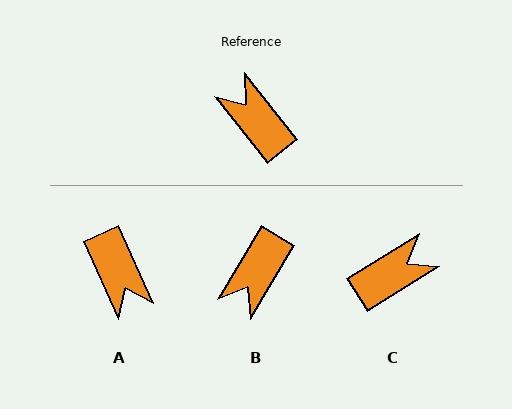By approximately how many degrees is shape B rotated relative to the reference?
Approximately 110 degrees counter-clockwise.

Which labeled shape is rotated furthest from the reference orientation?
A, about 166 degrees away.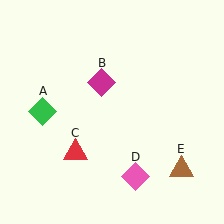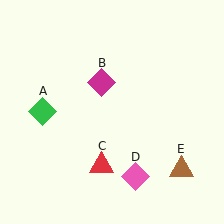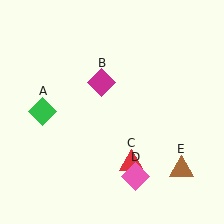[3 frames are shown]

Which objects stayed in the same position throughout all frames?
Green diamond (object A) and magenta diamond (object B) and pink diamond (object D) and brown triangle (object E) remained stationary.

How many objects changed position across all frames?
1 object changed position: red triangle (object C).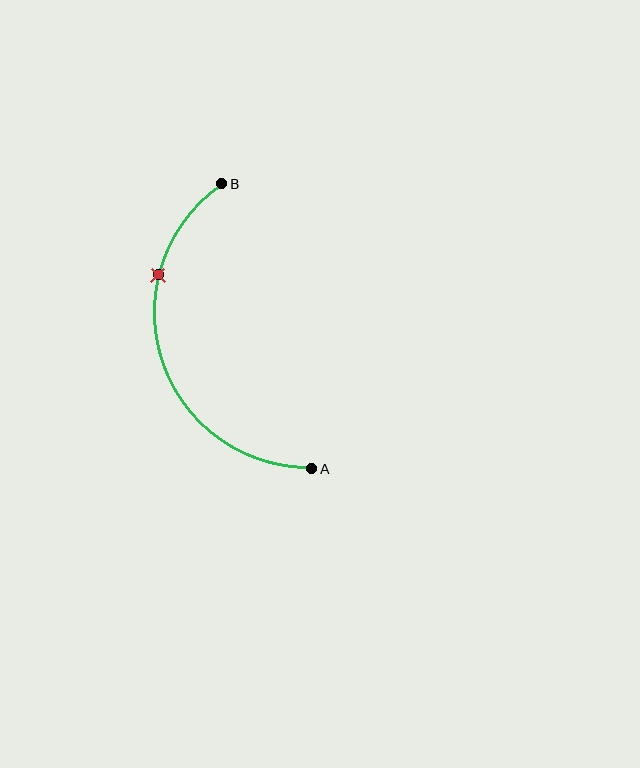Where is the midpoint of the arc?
The arc midpoint is the point on the curve farthest from the straight line joining A and B. It sits to the left of that line.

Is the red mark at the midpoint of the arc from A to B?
No. The red mark lies on the arc but is closer to endpoint B. The arc midpoint would be at the point on the curve equidistant along the arc from both A and B.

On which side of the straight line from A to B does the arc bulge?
The arc bulges to the left of the straight line connecting A and B.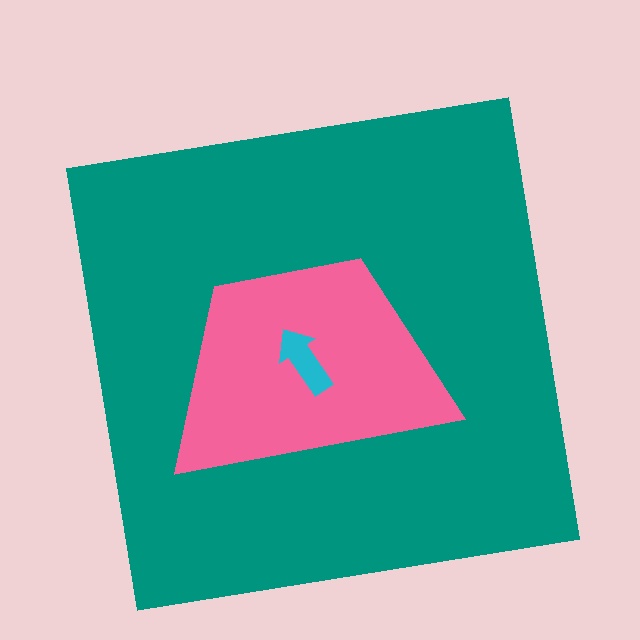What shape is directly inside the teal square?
The pink trapezoid.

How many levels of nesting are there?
3.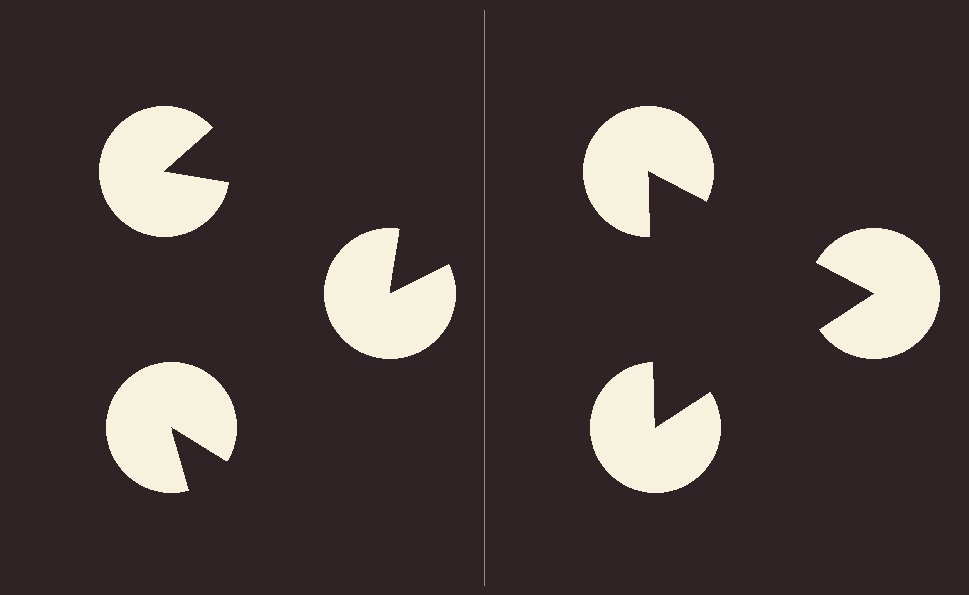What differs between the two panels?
The pac-man discs are positioned identically on both sides; only the wedge orientations differ. On the right they align to a triangle; on the left they are misaligned.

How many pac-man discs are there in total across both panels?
6 — 3 on each side.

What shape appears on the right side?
An illusory triangle.